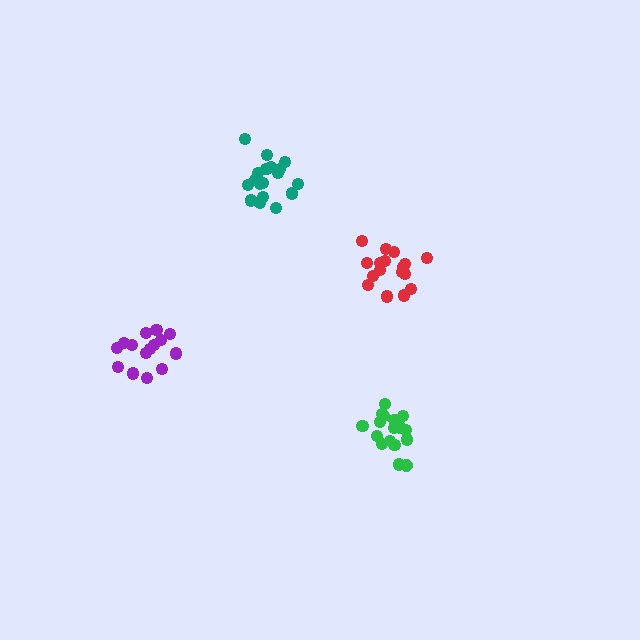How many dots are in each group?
Group 1: 16 dots, Group 2: 18 dots, Group 3: 17 dots, Group 4: 18 dots (69 total).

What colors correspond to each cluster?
The clusters are colored: purple, teal, red, green.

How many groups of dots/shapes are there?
There are 4 groups.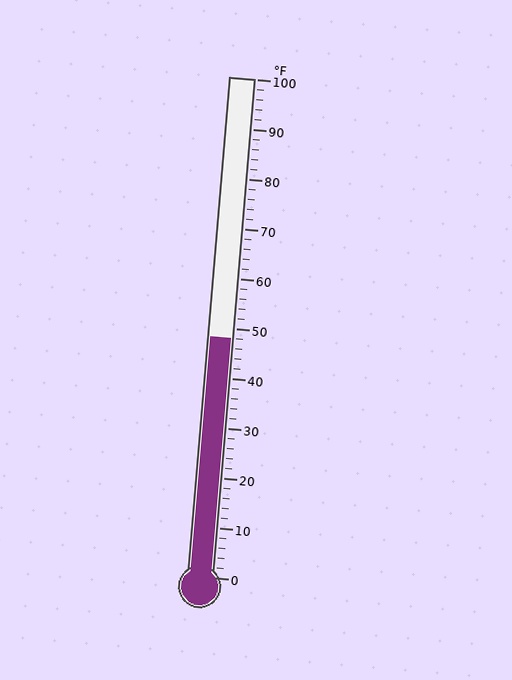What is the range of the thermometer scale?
The thermometer scale ranges from 0°F to 100°F.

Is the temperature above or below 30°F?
The temperature is above 30°F.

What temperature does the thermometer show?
The thermometer shows approximately 48°F.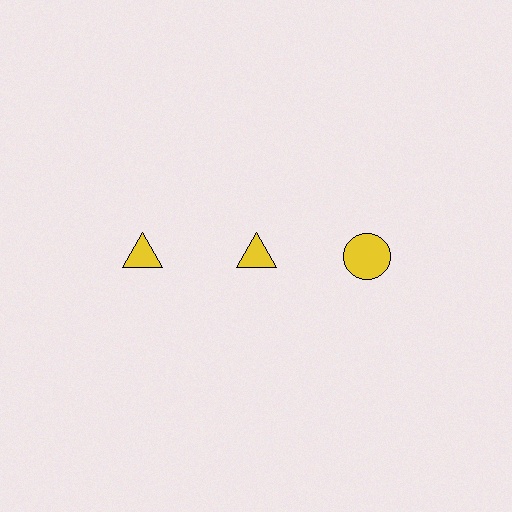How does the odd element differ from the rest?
It has a different shape: circle instead of triangle.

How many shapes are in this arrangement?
There are 3 shapes arranged in a grid pattern.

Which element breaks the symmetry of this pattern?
The yellow circle in the top row, center column breaks the symmetry. All other shapes are yellow triangles.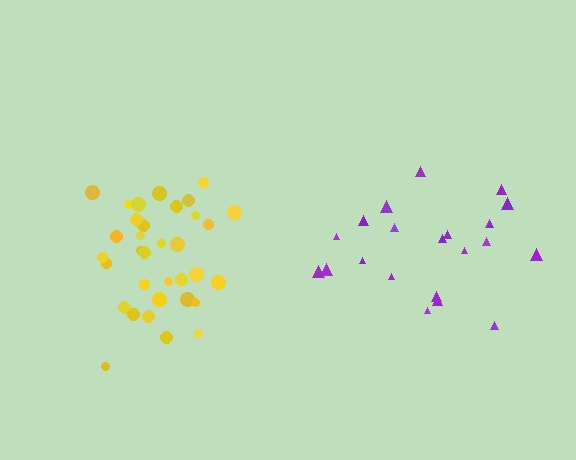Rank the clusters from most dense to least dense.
yellow, purple.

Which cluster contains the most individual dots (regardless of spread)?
Yellow (34).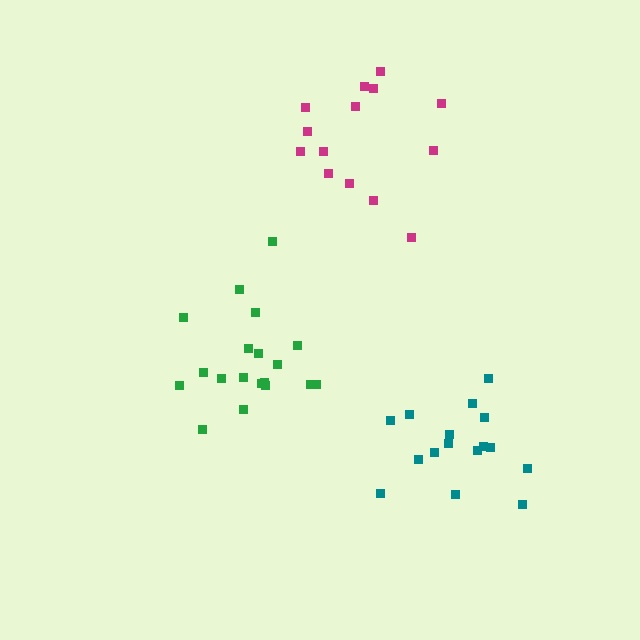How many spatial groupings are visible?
There are 3 spatial groupings.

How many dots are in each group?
Group 1: 16 dots, Group 2: 14 dots, Group 3: 19 dots (49 total).